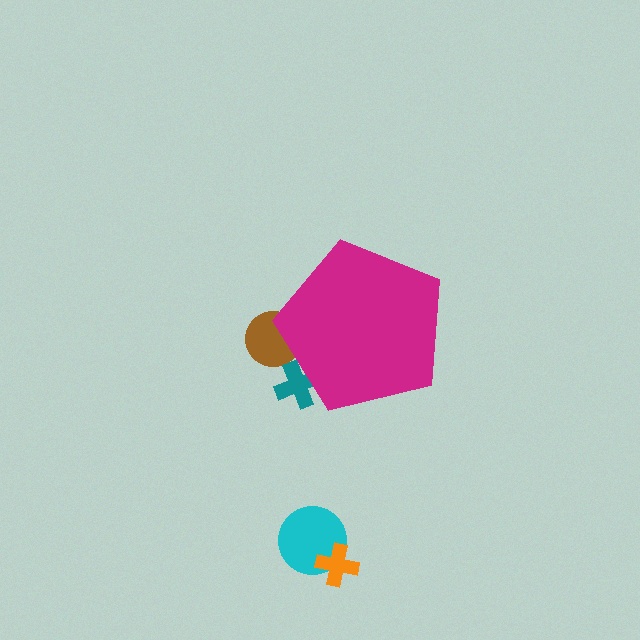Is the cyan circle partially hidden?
No, the cyan circle is fully visible.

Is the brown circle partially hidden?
Yes, the brown circle is partially hidden behind the magenta pentagon.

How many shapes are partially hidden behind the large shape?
2 shapes are partially hidden.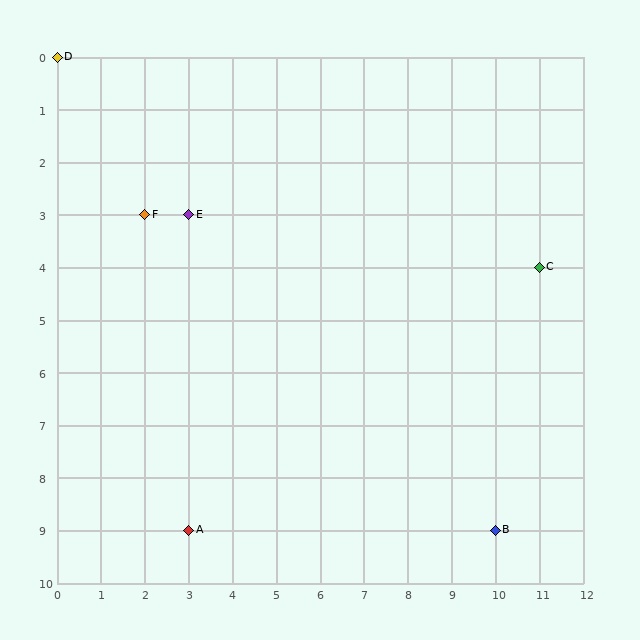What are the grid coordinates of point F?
Point F is at grid coordinates (2, 3).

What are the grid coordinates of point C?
Point C is at grid coordinates (11, 4).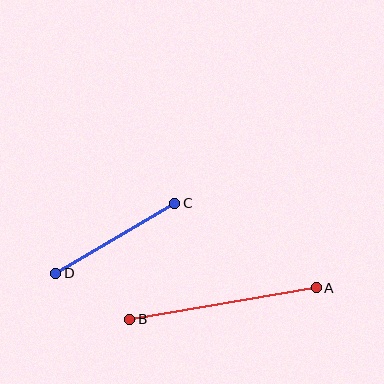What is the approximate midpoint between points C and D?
The midpoint is at approximately (115, 238) pixels.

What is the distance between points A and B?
The distance is approximately 190 pixels.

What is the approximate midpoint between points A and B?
The midpoint is at approximately (223, 304) pixels.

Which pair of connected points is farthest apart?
Points A and B are farthest apart.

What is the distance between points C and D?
The distance is approximately 138 pixels.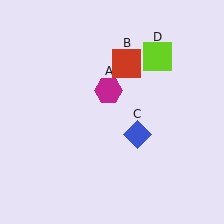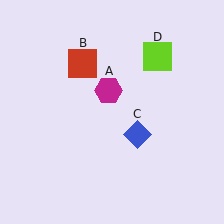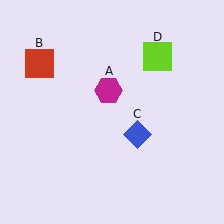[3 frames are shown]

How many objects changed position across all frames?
1 object changed position: red square (object B).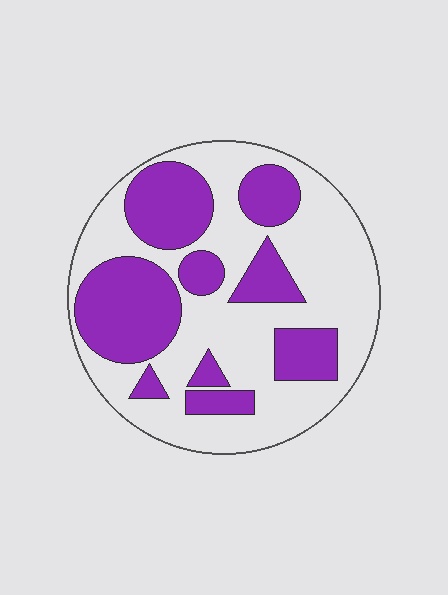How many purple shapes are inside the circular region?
9.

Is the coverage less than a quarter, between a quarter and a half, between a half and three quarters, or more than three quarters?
Between a quarter and a half.